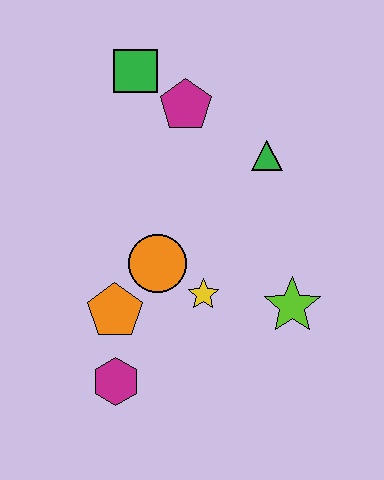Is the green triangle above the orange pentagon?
Yes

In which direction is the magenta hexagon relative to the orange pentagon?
The magenta hexagon is below the orange pentagon.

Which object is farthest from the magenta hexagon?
The green square is farthest from the magenta hexagon.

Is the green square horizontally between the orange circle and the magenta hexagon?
Yes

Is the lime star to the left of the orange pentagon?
No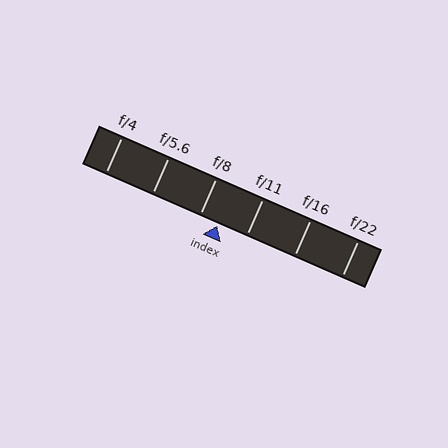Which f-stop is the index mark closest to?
The index mark is closest to f/8.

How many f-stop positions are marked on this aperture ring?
There are 6 f-stop positions marked.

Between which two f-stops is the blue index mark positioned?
The index mark is between f/8 and f/11.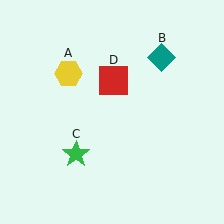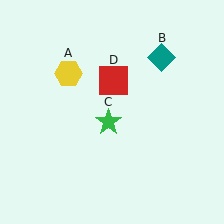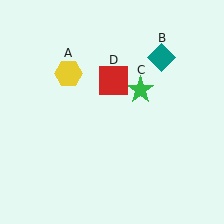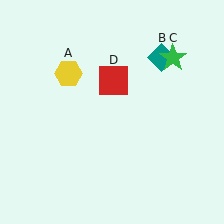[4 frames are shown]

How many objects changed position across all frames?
1 object changed position: green star (object C).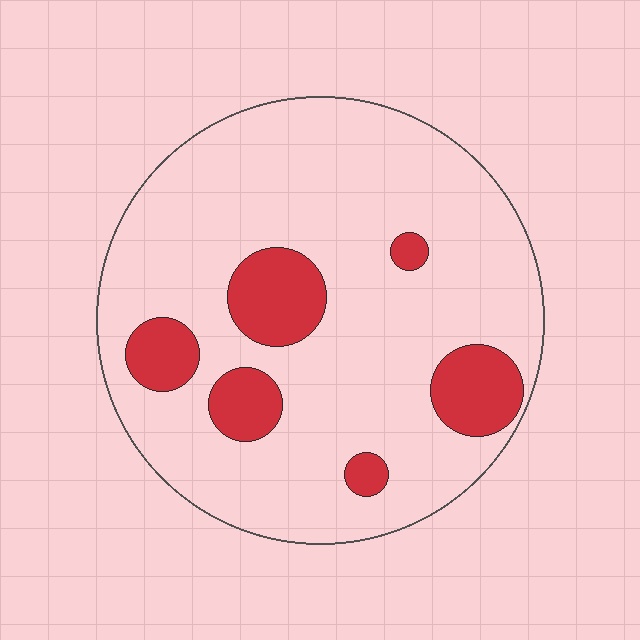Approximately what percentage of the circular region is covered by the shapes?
Approximately 15%.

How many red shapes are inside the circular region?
6.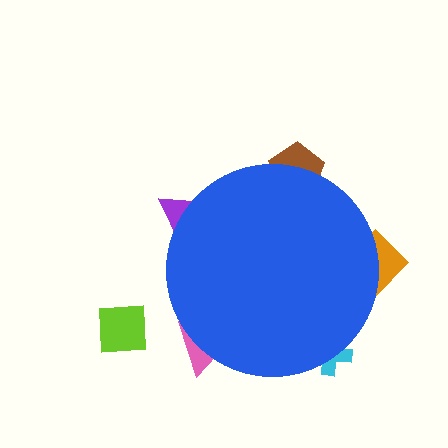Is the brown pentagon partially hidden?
Yes, the brown pentagon is partially hidden behind the blue circle.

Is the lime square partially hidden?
No, the lime square is fully visible.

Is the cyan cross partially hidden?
Yes, the cyan cross is partially hidden behind the blue circle.